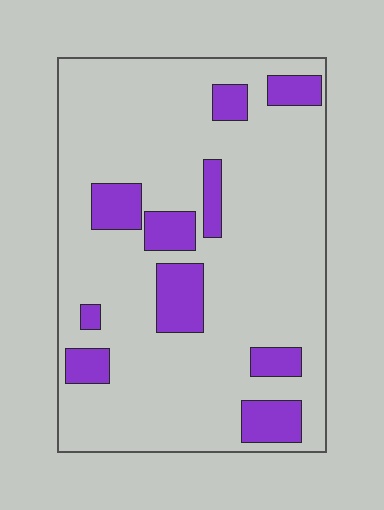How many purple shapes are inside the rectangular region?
10.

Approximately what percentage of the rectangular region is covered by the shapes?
Approximately 20%.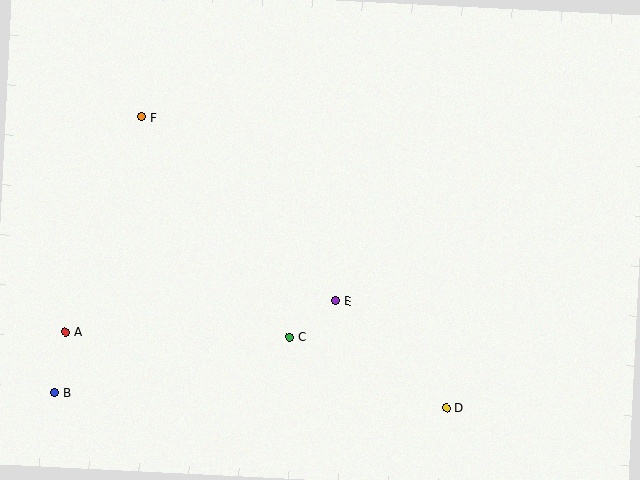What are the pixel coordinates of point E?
Point E is at (336, 301).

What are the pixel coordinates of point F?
Point F is at (142, 117).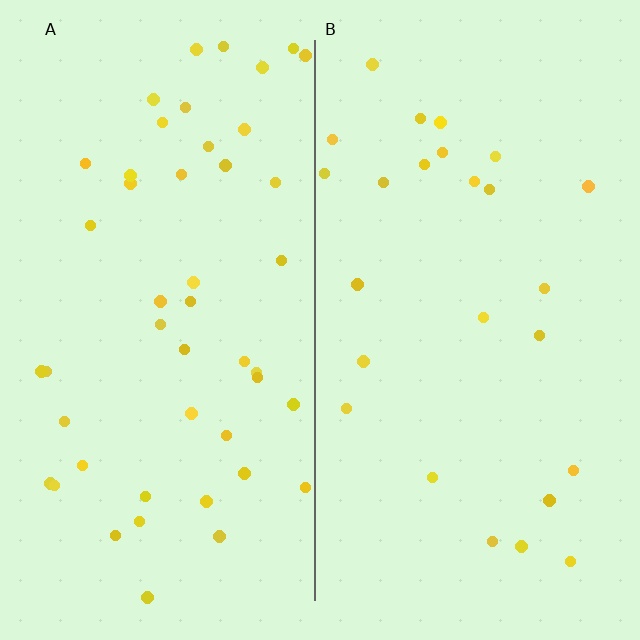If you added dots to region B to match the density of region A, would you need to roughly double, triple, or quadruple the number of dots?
Approximately double.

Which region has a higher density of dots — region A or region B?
A (the left).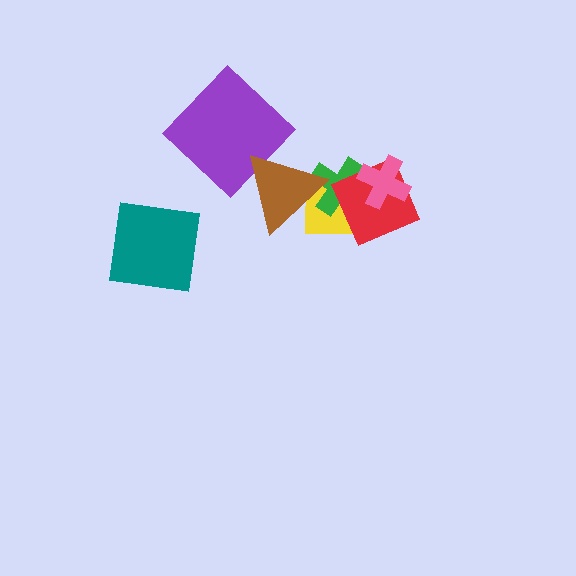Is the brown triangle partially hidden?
No, no other shape covers it.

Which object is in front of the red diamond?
The pink cross is in front of the red diamond.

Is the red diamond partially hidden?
Yes, it is partially covered by another shape.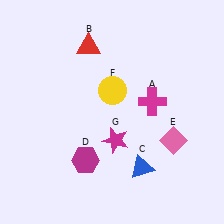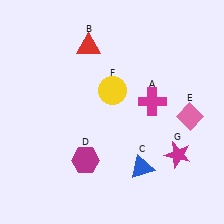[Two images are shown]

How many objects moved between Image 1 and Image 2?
2 objects moved between the two images.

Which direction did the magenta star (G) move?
The magenta star (G) moved right.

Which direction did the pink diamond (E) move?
The pink diamond (E) moved up.